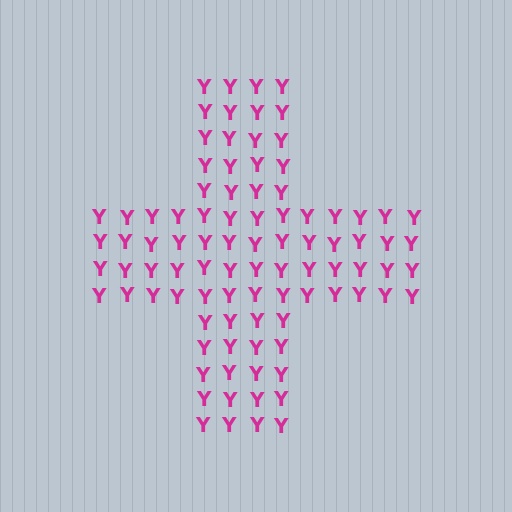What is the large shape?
The large shape is a cross.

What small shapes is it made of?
It is made of small letter Y's.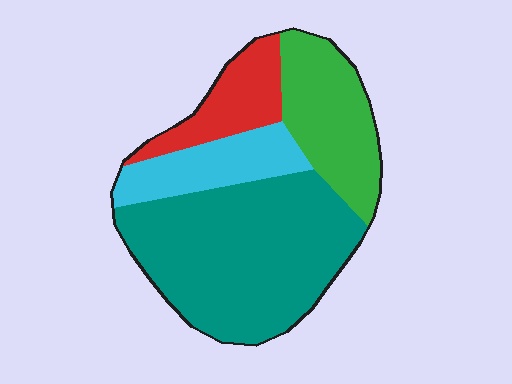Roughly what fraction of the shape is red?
Red covers roughly 15% of the shape.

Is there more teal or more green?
Teal.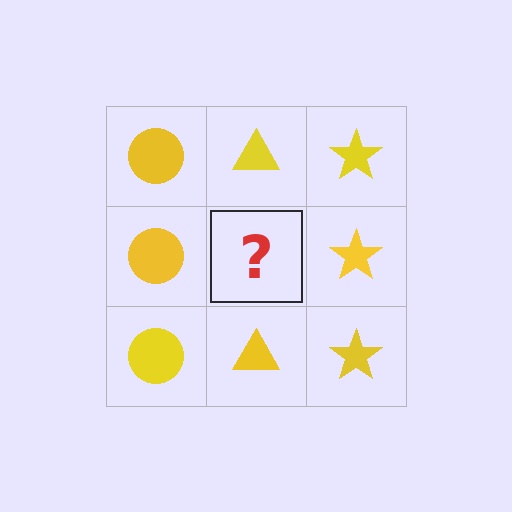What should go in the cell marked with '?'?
The missing cell should contain a yellow triangle.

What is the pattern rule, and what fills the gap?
The rule is that each column has a consistent shape. The gap should be filled with a yellow triangle.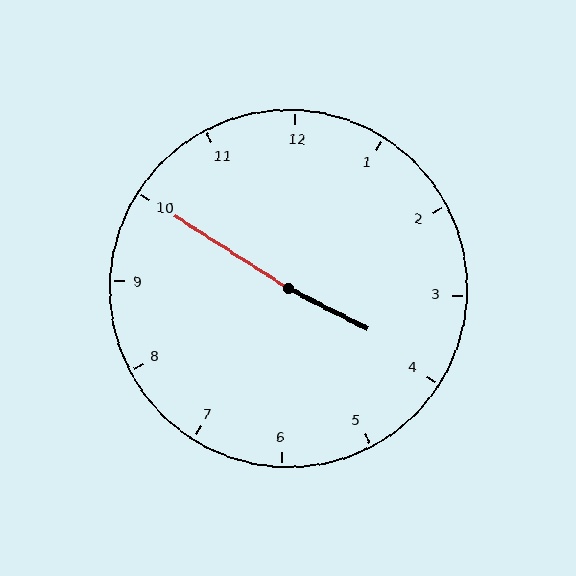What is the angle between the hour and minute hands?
Approximately 175 degrees.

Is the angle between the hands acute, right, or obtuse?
It is obtuse.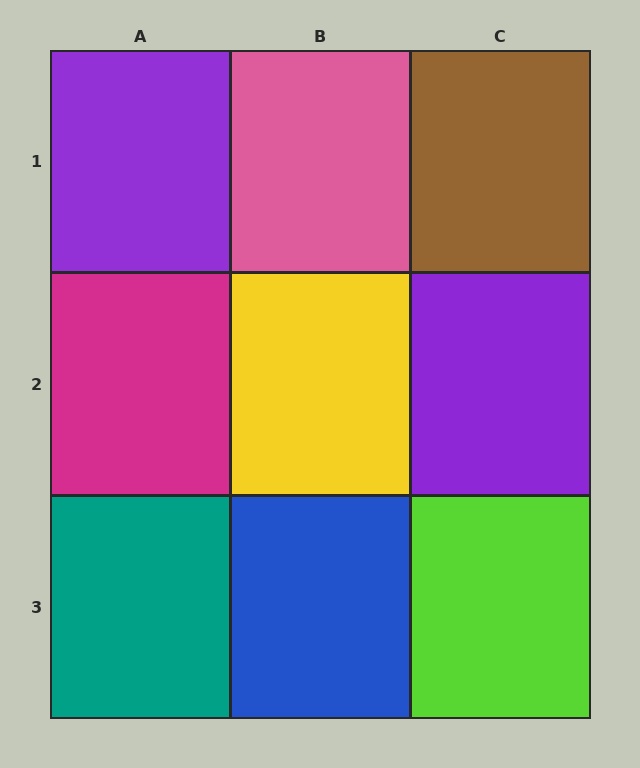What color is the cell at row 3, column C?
Lime.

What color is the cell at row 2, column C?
Purple.